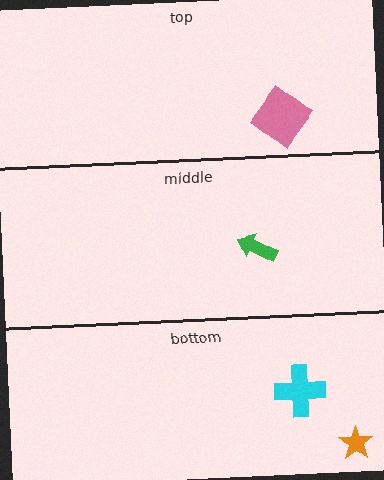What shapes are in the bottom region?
The cyan cross, the orange star.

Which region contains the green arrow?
The middle region.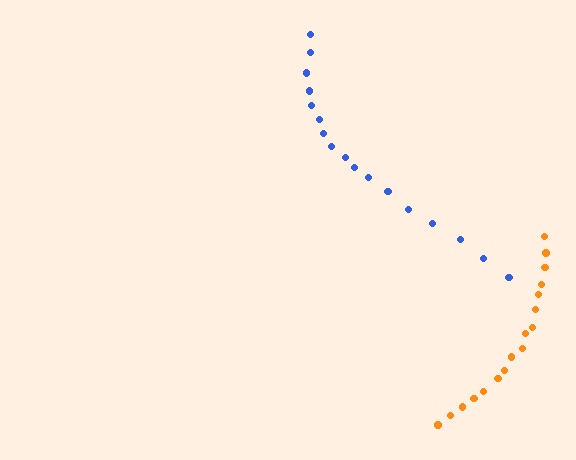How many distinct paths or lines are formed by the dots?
There are 2 distinct paths.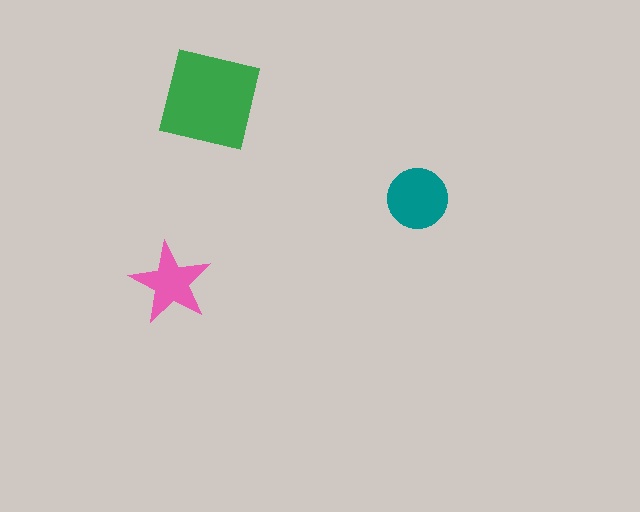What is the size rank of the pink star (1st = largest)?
3rd.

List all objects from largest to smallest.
The green square, the teal circle, the pink star.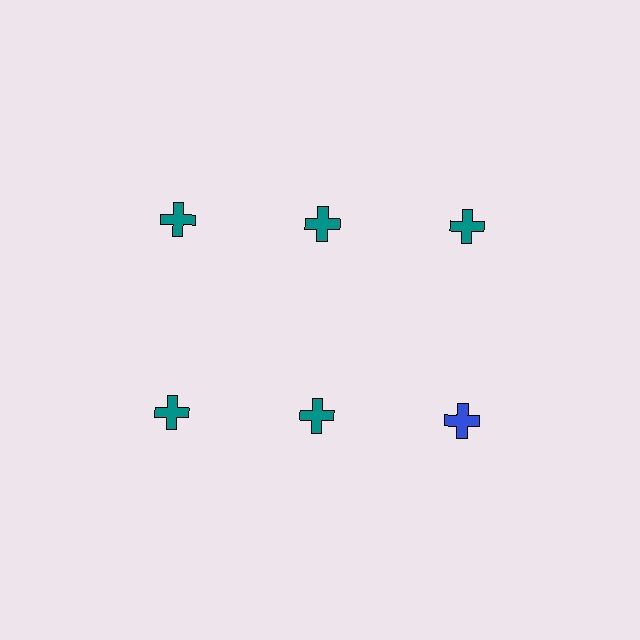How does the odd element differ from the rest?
It has a different color: blue instead of teal.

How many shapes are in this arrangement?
There are 6 shapes arranged in a grid pattern.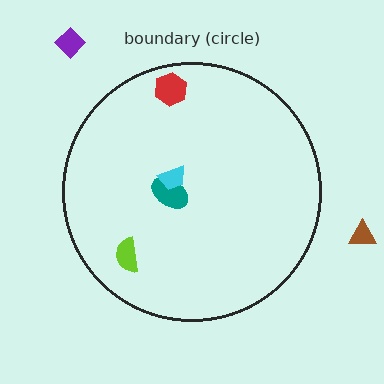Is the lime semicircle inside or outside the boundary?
Inside.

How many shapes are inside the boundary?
4 inside, 2 outside.